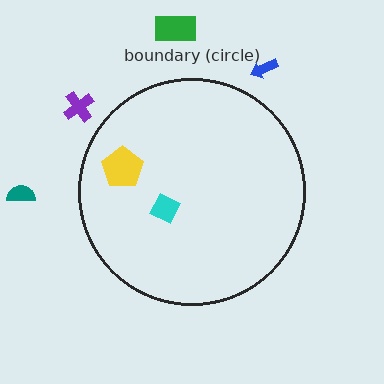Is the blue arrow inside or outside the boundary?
Outside.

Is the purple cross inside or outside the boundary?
Outside.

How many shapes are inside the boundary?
2 inside, 4 outside.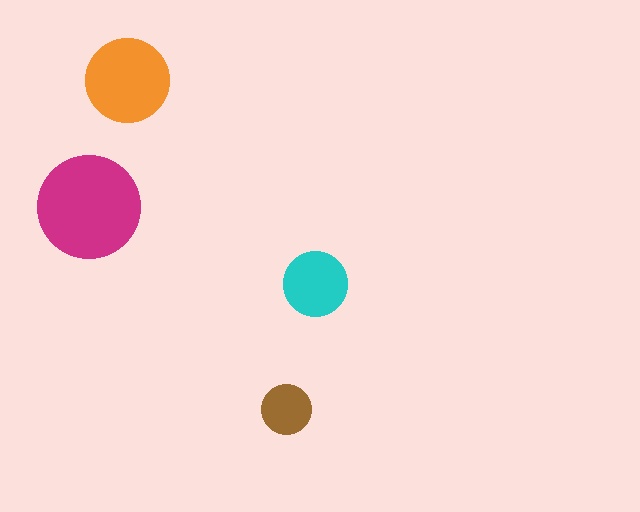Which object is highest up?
The orange circle is topmost.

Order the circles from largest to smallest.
the magenta one, the orange one, the cyan one, the brown one.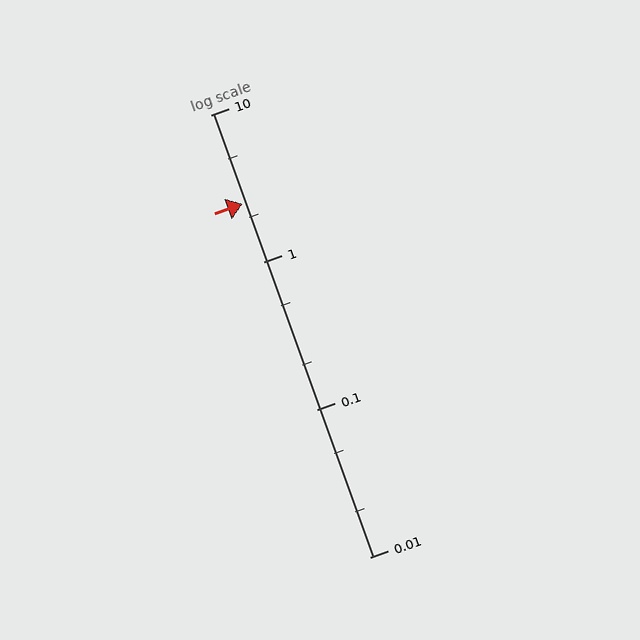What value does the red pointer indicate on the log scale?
The pointer indicates approximately 2.5.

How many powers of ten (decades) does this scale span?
The scale spans 3 decades, from 0.01 to 10.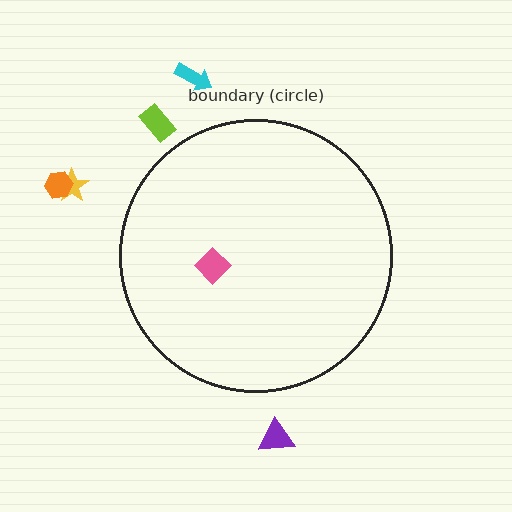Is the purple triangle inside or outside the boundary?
Outside.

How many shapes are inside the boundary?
1 inside, 5 outside.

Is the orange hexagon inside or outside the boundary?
Outside.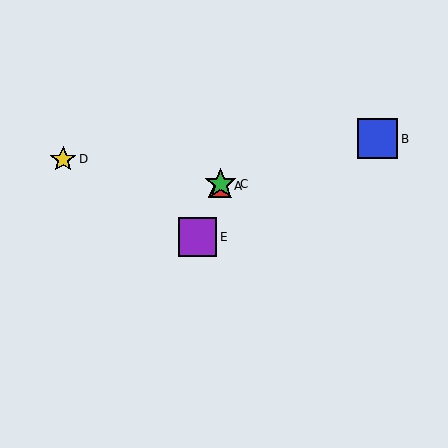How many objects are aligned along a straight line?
3 objects (A, C, E) are aligned along a straight line.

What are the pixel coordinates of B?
Object B is at (378, 139).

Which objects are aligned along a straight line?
Objects A, C, E are aligned along a straight line.